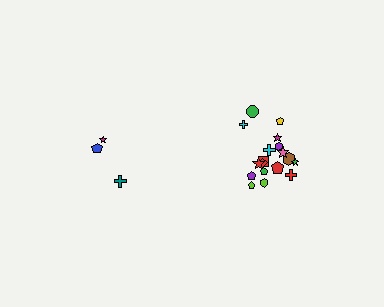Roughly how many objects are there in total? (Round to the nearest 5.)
Roughly 20 objects in total.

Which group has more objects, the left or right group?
The right group.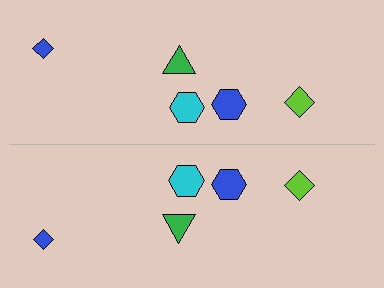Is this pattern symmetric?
Yes, this pattern has bilateral (reflection) symmetry.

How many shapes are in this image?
There are 10 shapes in this image.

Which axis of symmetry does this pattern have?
The pattern has a horizontal axis of symmetry running through the center of the image.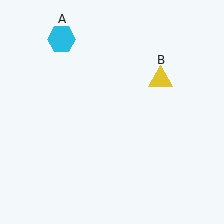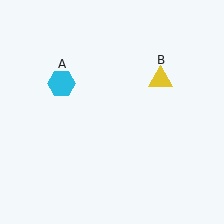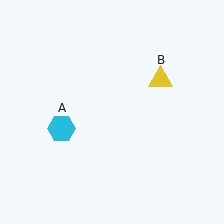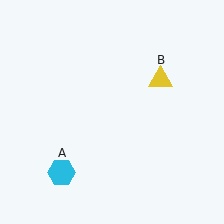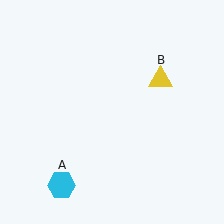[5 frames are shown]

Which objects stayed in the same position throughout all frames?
Yellow triangle (object B) remained stationary.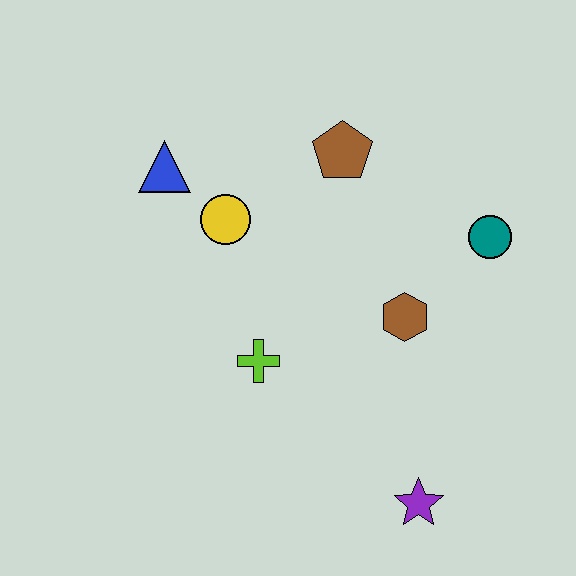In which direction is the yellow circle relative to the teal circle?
The yellow circle is to the left of the teal circle.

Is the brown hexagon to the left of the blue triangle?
No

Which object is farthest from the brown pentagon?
The purple star is farthest from the brown pentagon.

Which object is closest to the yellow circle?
The blue triangle is closest to the yellow circle.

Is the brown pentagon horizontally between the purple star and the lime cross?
Yes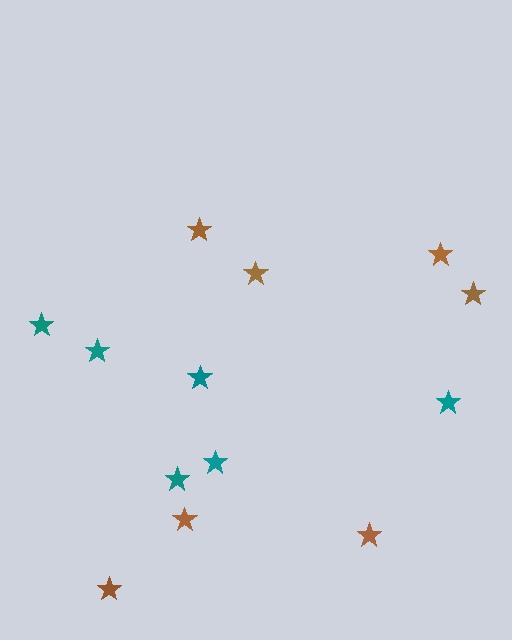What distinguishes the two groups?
There are 2 groups: one group of teal stars (6) and one group of brown stars (7).